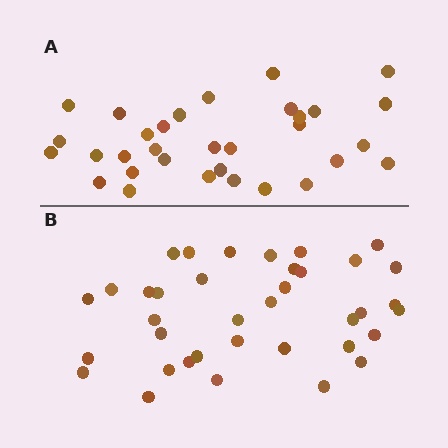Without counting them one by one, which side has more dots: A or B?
Region B (the bottom region) has more dots.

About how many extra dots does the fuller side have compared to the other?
Region B has about 5 more dots than region A.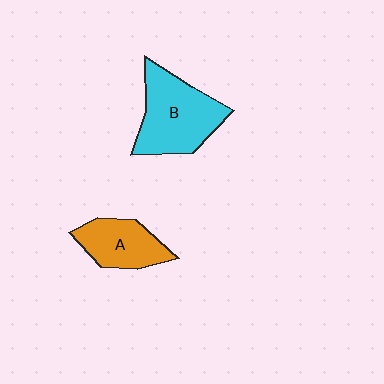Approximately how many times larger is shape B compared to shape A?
Approximately 1.5 times.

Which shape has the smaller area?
Shape A (orange).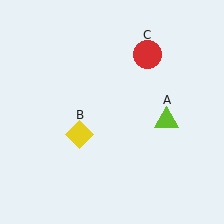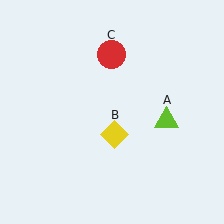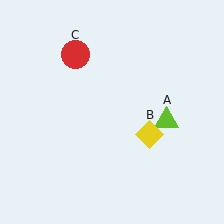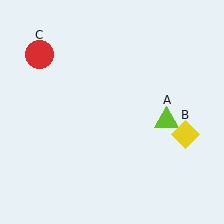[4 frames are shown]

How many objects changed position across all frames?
2 objects changed position: yellow diamond (object B), red circle (object C).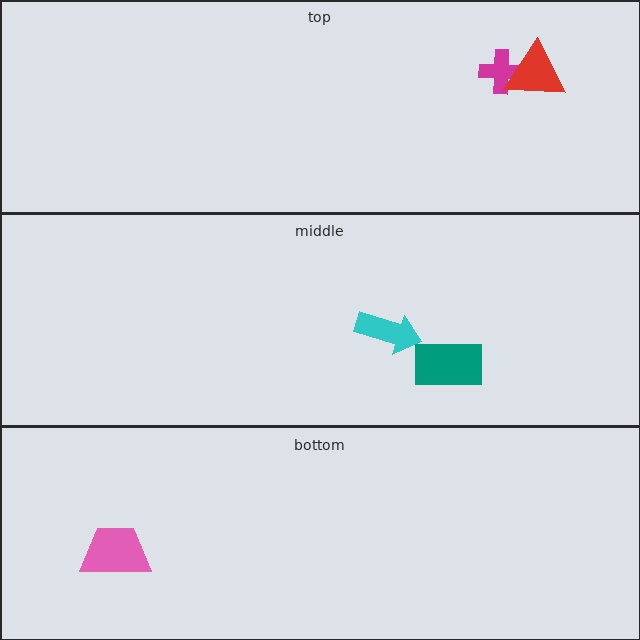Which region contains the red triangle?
The top region.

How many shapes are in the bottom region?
1.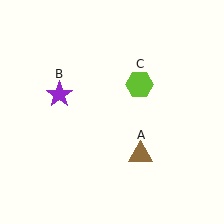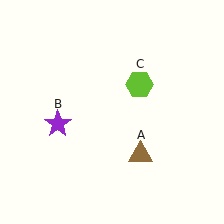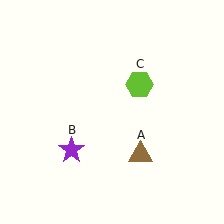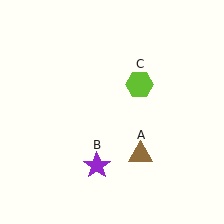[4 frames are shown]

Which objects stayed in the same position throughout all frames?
Brown triangle (object A) and lime hexagon (object C) remained stationary.